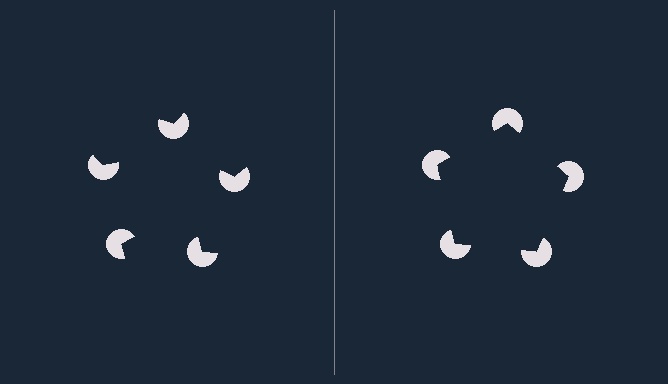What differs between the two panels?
The pac-man discs are positioned identically on both sides; only the wedge orientations differ. On the right they align to a pentagon; on the left they are misaligned.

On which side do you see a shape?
An illusory pentagon appears on the right side. On the left side the wedge cuts are rotated, so no coherent shape forms.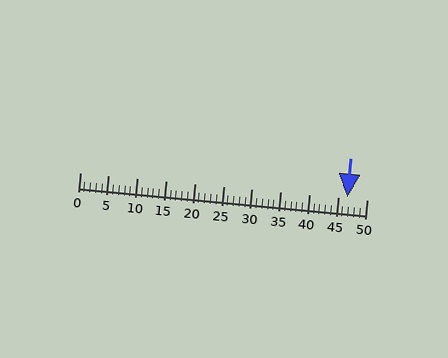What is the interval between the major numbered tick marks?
The major tick marks are spaced 5 units apart.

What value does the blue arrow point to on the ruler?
The blue arrow points to approximately 47.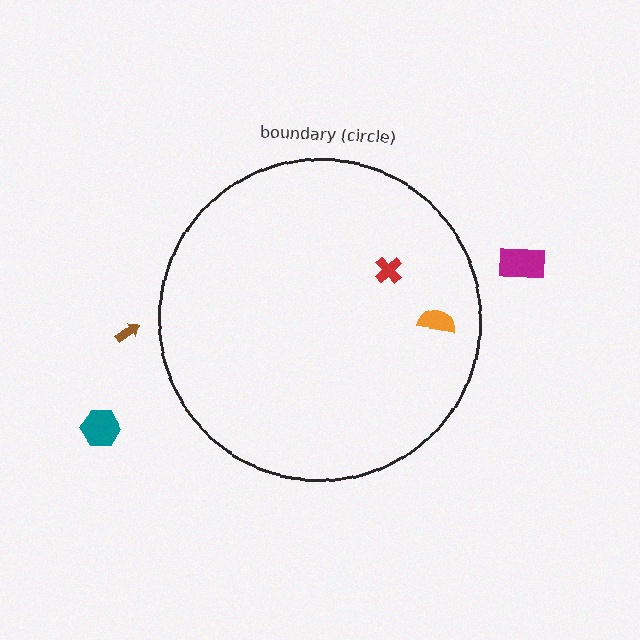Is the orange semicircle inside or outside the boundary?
Inside.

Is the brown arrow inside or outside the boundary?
Outside.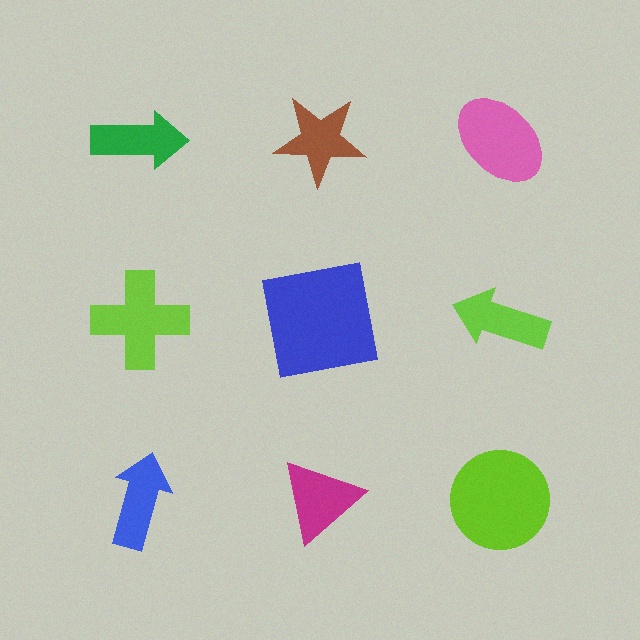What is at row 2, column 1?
A lime cross.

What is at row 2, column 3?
A lime arrow.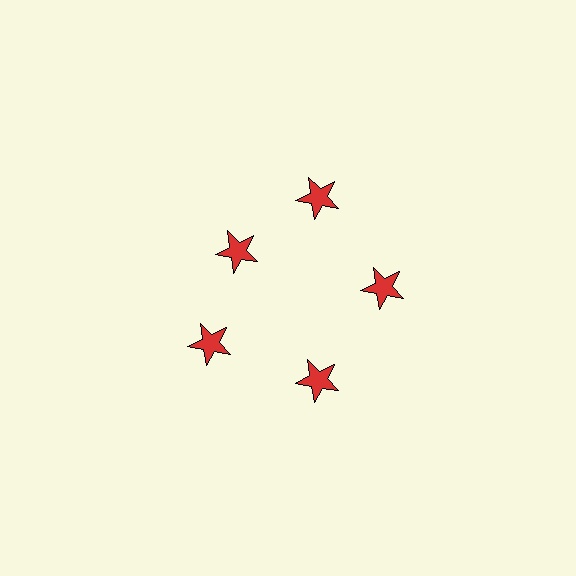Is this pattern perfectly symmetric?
No. The 5 red stars are arranged in a ring, but one element near the 10 o'clock position is pulled inward toward the center, breaking the 5-fold rotational symmetry.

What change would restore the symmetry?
The symmetry would be restored by moving it outward, back onto the ring so that all 5 stars sit at equal angles and equal distance from the center.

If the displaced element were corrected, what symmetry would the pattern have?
It would have 5-fold rotational symmetry — the pattern would map onto itself every 72 degrees.